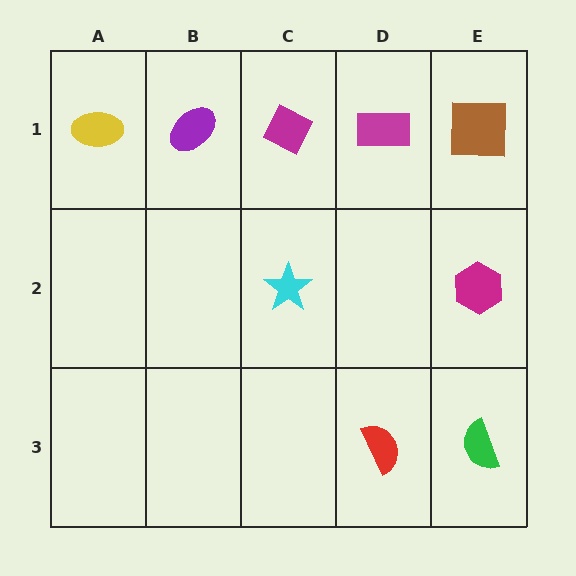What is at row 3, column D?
A red semicircle.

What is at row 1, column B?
A purple ellipse.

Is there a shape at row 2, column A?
No, that cell is empty.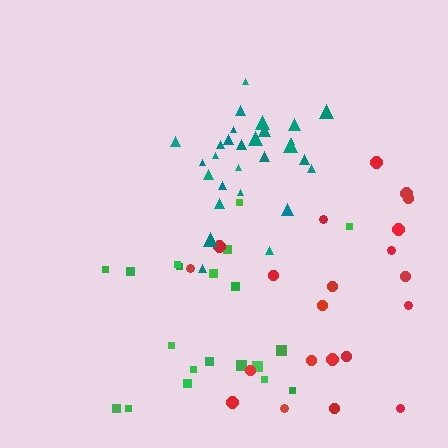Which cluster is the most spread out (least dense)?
Red.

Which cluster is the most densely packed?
Teal.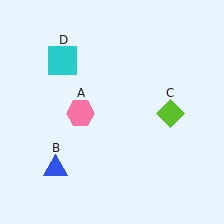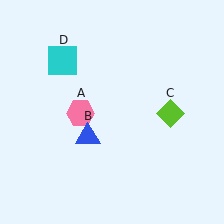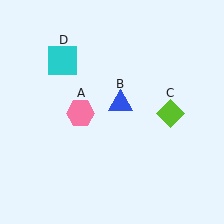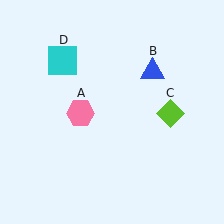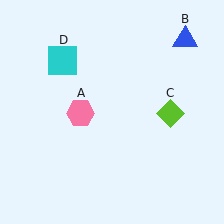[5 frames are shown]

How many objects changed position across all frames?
1 object changed position: blue triangle (object B).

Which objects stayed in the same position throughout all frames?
Pink hexagon (object A) and lime diamond (object C) and cyan square (object D) remained stationary.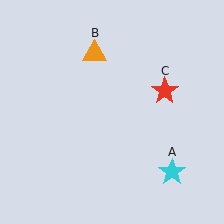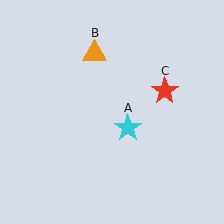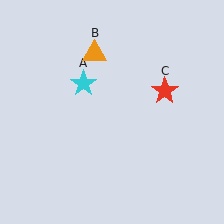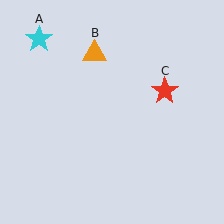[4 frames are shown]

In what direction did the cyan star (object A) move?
The cyan star (object A) moved up and to the left.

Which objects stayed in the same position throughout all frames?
Orange triangle (object B) and red star (object C) remained stationary.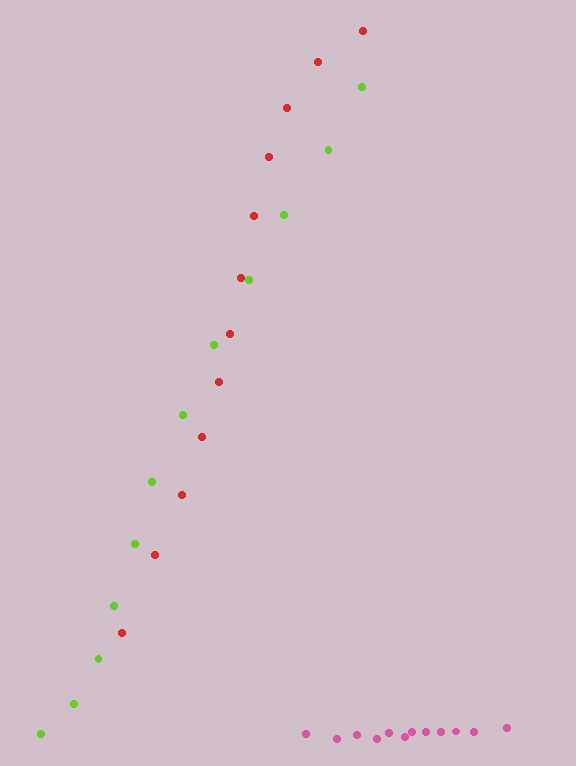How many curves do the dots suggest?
There are 3 distinct paths.